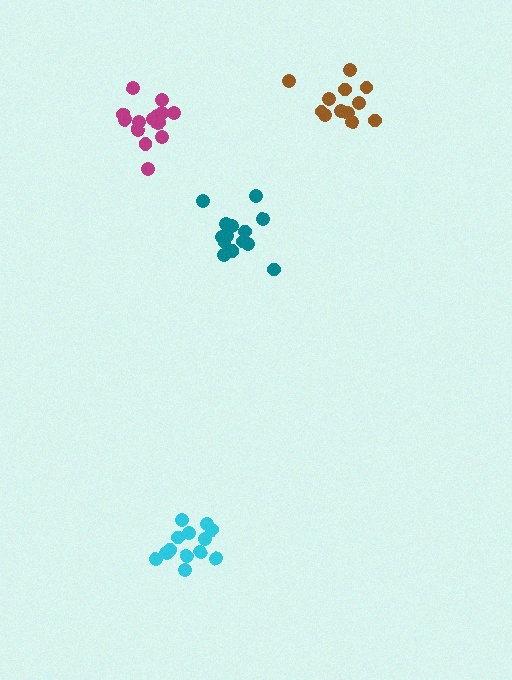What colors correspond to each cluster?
The clusters are colored: magenta, cyan, brown, teal.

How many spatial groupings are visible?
There are 4 spatial groupings.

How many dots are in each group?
Group 1: 15 dots, Group 2: 13 dots, Group 3: 12 dots, Group 4: 14 dots (54 total).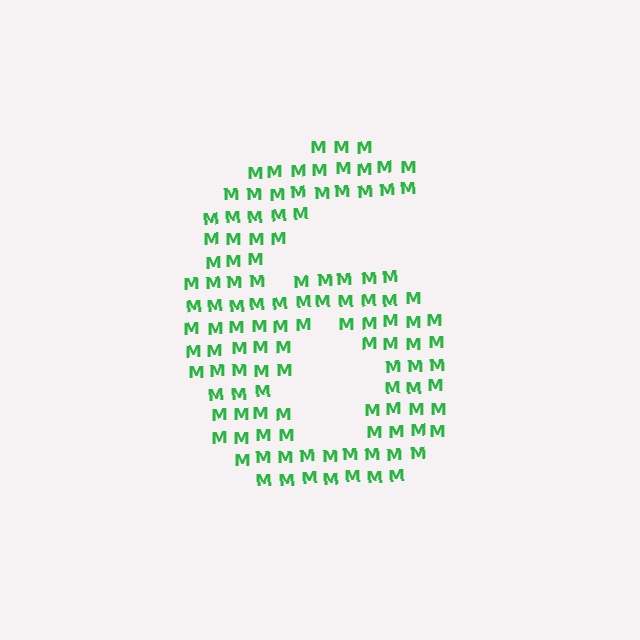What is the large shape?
The large shape is the digit 6.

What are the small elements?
The small elements are letter M's.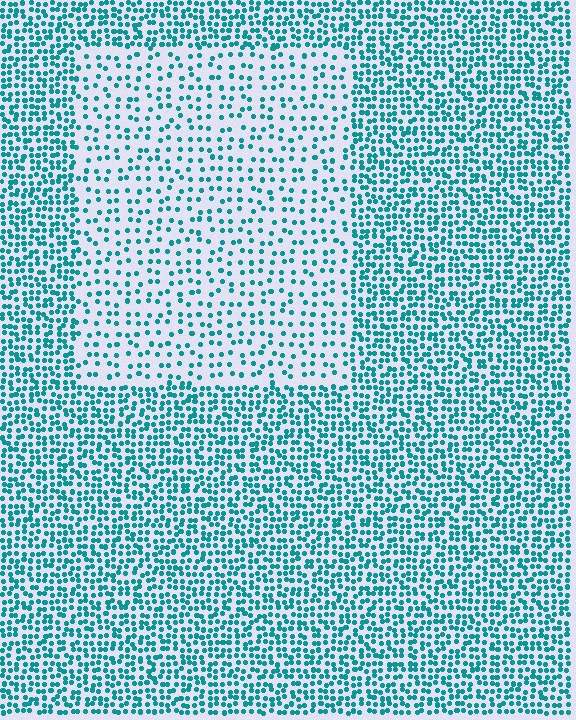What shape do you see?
I see a rectangle.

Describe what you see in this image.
The image contains small teal elements arranged at two different densities. A rectangle-shaped region is visible where the elements are less densely packed than the surrounding area.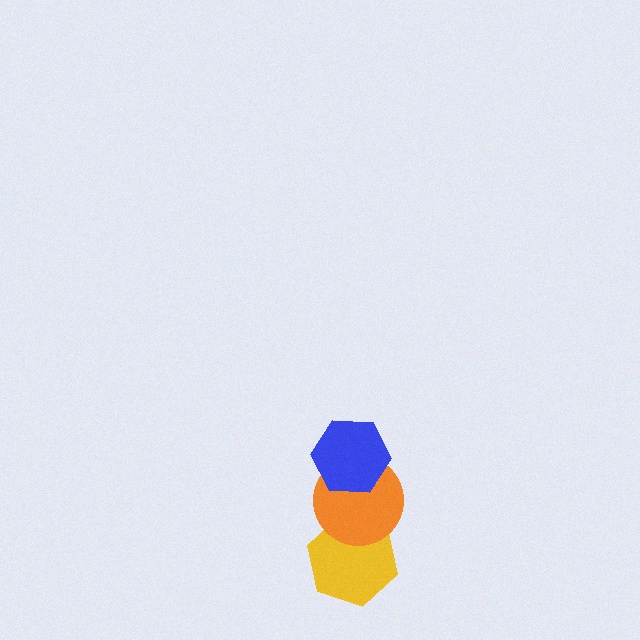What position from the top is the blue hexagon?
The blue hexagon is 1st from the top.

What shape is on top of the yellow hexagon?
The orange circle is on top of the yellow hexagon.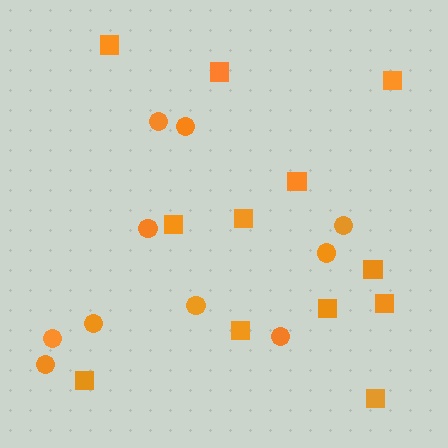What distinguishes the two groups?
There are 2 groups: one group of squares (12) and one group of circles (10).